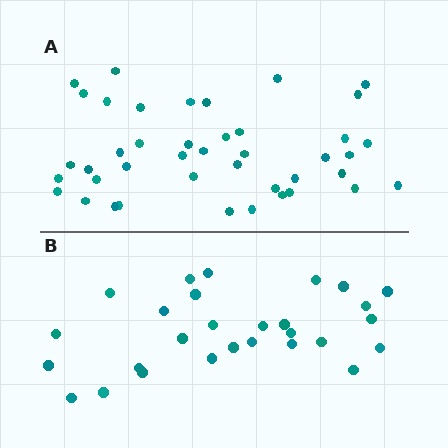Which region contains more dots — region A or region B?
Region A (the top region) has more dots.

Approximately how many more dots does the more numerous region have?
Region A has approximately 15 more dots than region B.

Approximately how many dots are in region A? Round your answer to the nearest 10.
About 40 dots. (The exact count is 42, which rounds to 40.)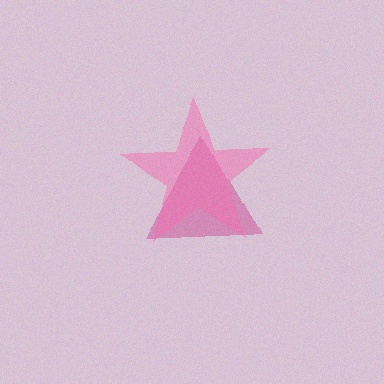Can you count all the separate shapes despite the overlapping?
Yes, there are 2 separate shapes.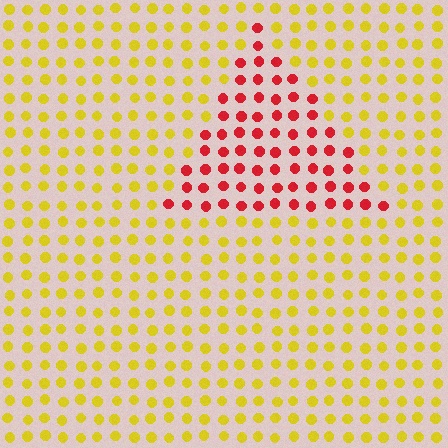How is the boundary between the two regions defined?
The boundary is defined purely by a slight shift in hue (about 61 degrees). Spacing, size, and orientation are identical on both sides.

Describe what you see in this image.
The image is filled with small yellow elements in a uniform arrangement. A triangle-shaped region is visible where the elements are tinted to a slightly different hue, forming a subtle color boundary.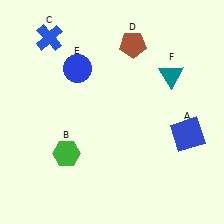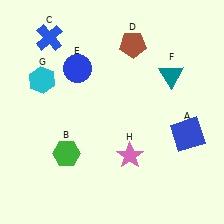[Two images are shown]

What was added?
A cyan hexagon (G), a pink star (H) were added in Image 2.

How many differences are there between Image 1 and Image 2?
There are 2 differences between the two images.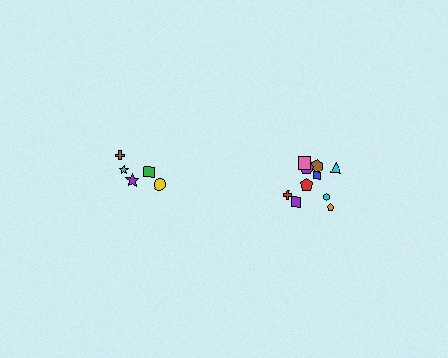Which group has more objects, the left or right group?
The right group.